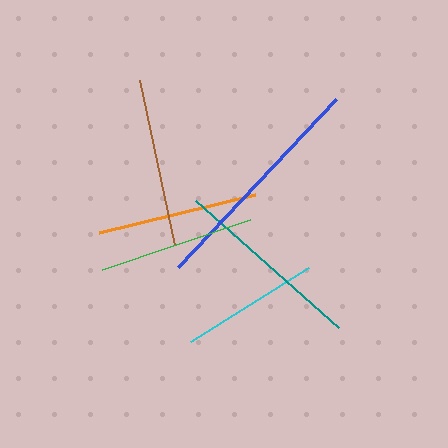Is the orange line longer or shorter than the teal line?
The teal line is longer than the orange line.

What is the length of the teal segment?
The teal segment is approximately 192 pixels long.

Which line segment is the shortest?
The cyan line is the shortest at approximately 139 pixels.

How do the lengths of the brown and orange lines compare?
The brown and orange lines are approximately the same length.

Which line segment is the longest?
The blue line is the longest at approximately 230 pixels.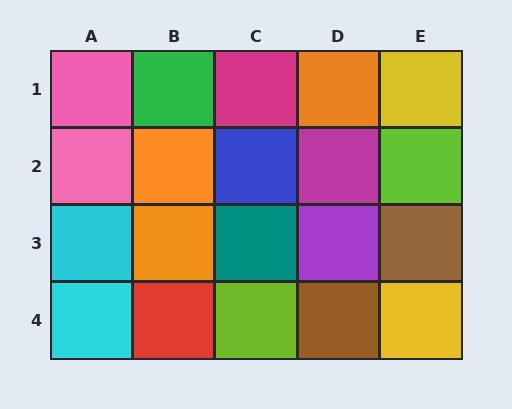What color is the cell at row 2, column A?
Pink.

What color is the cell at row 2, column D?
Magenta.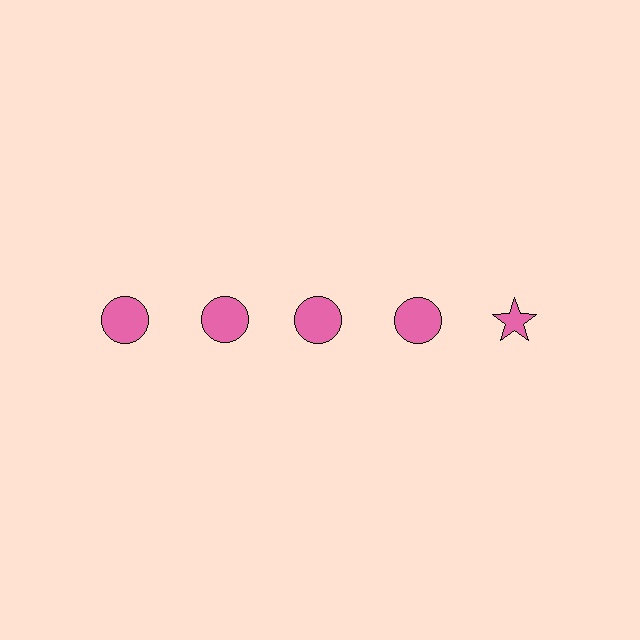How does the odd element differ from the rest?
It has a different shape: star instead of circle.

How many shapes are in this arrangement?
There are 5 shapes arranged in a grid pattern.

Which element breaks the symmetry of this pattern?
The pink star in the top row, rightmost column breaks the symmetry. All other shapes are pink circles.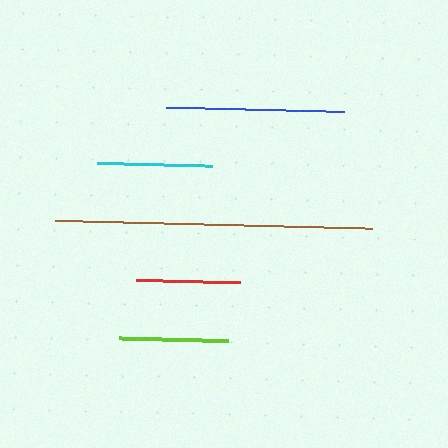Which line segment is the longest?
The brown line is the longest at approximately 316 pixels.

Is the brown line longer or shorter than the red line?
The brown line is longer than the red line.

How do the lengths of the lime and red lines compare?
The lime and red lines are approximately the same length.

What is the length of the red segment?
The red segment is approximately 104 pixels long.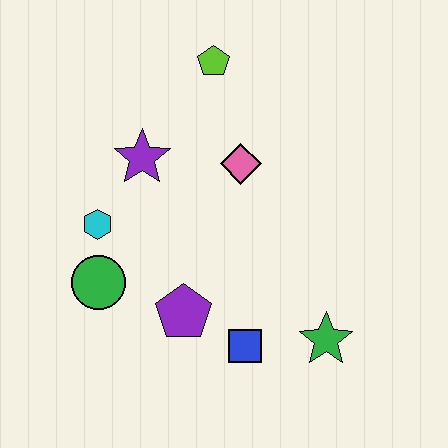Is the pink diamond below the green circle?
No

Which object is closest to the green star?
The blue square is closest to the green star.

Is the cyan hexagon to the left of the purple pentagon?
Yes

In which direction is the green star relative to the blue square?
The green star is to the right of the blue square.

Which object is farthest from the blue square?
The lime pentagon is farthest from the blue square.